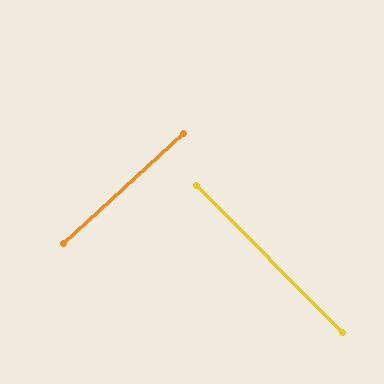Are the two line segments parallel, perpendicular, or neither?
Perpendicular — they meet at approximately 88°.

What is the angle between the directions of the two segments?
Approximately 88 degrees.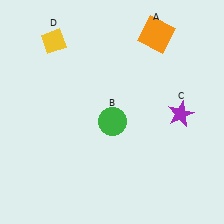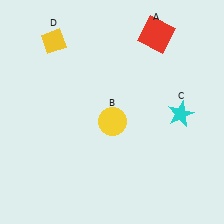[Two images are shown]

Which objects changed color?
A changed from orange to red. B changed from green to yellow. C changed from purple to cyan.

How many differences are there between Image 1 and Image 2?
There are 3 differences between the two images.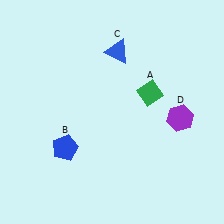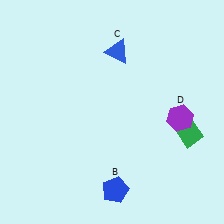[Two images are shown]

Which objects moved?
The objects that moved are: the green diamond (A), the blue pentagon (B).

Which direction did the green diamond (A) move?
The green diamond (A) moved down.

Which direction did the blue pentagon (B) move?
The blue pentagon (B) moved right.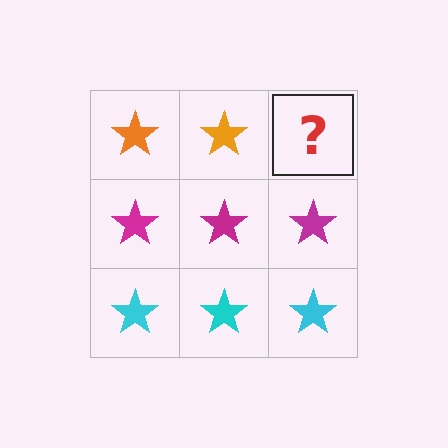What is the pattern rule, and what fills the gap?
The rule is that each row has a consistent color. The gap should be filled with an orange star.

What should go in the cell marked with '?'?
The missing cell should contain an orange star.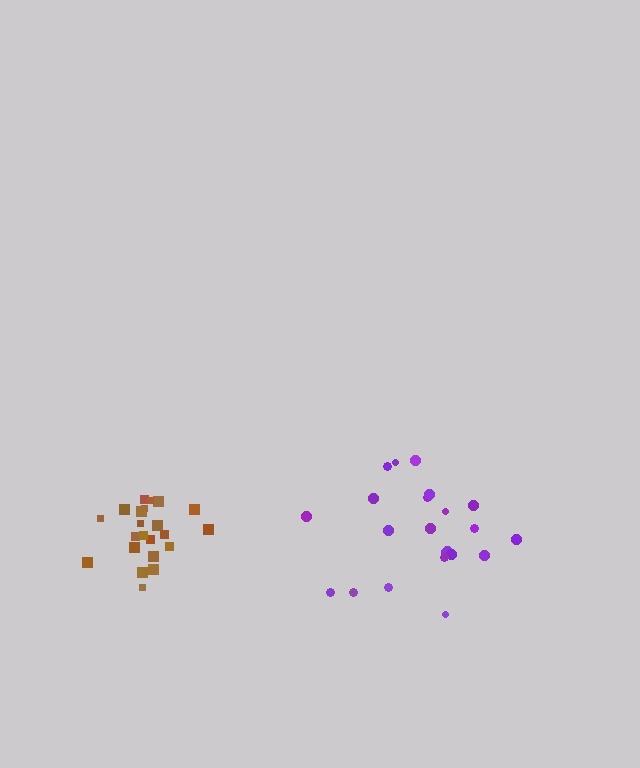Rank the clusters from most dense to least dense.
brown, purple.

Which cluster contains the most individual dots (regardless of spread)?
Brown (22).